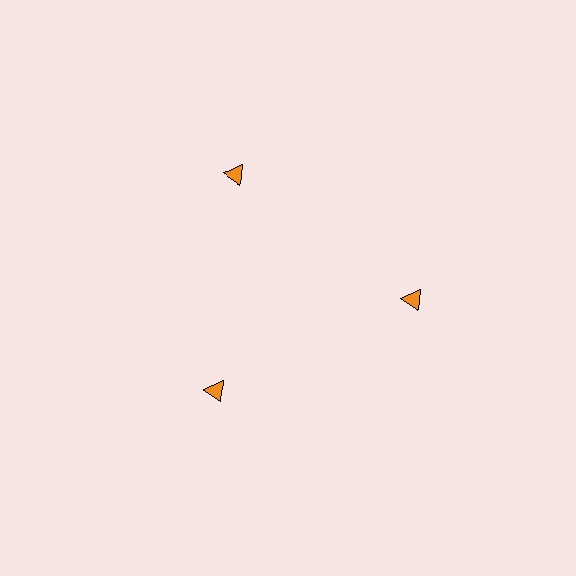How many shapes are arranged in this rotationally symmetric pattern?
There are 3 shapes, arranged in 3 groups of 1.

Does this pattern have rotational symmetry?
Yes, this pattern has 3-fold rotational symmetry. It looks the same after rotating 120 degrees around the center.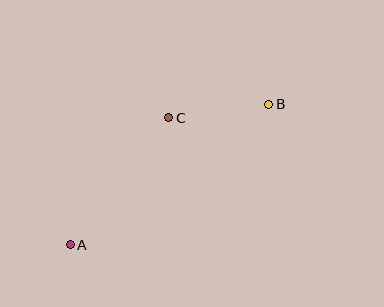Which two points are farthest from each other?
Points A and B are farthest from each other.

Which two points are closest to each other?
Points B and C are closest to each other.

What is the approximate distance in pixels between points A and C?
The distance between A and C is approximately 161 pixels.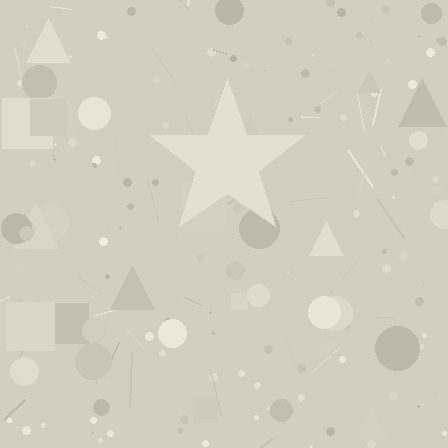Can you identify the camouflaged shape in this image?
The camouflaged shape is a star.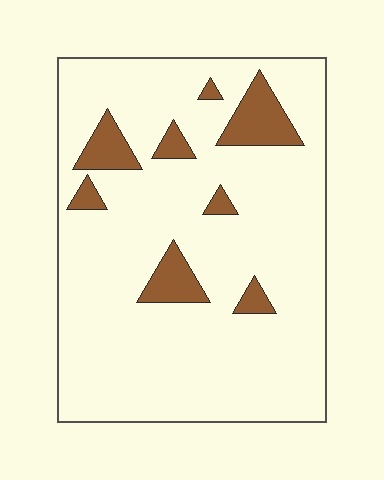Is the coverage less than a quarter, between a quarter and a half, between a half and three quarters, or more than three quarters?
Less than a quarter.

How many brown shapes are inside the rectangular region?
8.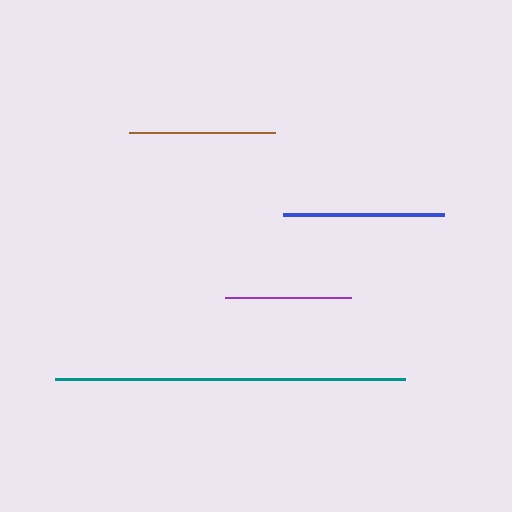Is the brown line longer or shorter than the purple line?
The brown line is longer than the purple line.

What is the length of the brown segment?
The brown segment is approximately 145 pixels long.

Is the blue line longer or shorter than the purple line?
The blue line is longer than the purple line.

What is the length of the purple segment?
The purple segment is approximately 127 pixels long.